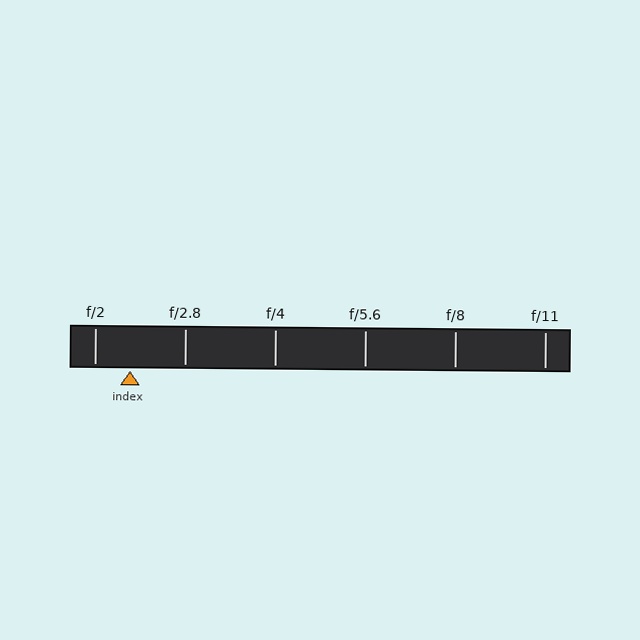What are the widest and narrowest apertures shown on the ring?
The widest aperture shown is f/2 and the narrowest is f/11.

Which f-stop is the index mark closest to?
The index mark is closest to f/2.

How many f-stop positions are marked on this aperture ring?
There are 6 f-stop positions marked.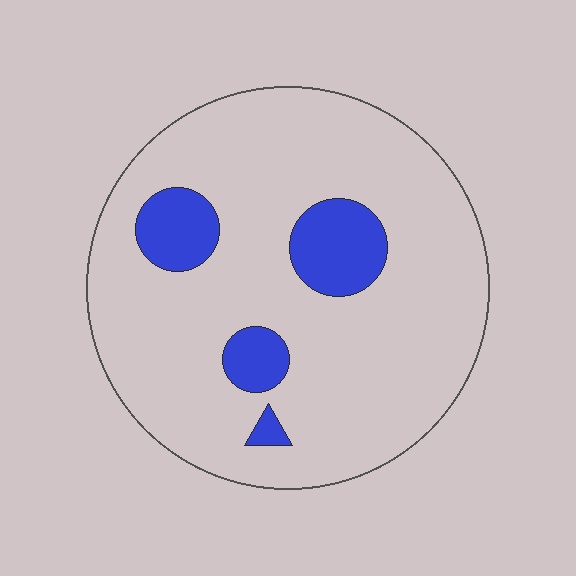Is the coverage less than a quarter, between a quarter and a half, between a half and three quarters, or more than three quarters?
Less than a quarter.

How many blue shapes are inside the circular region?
4.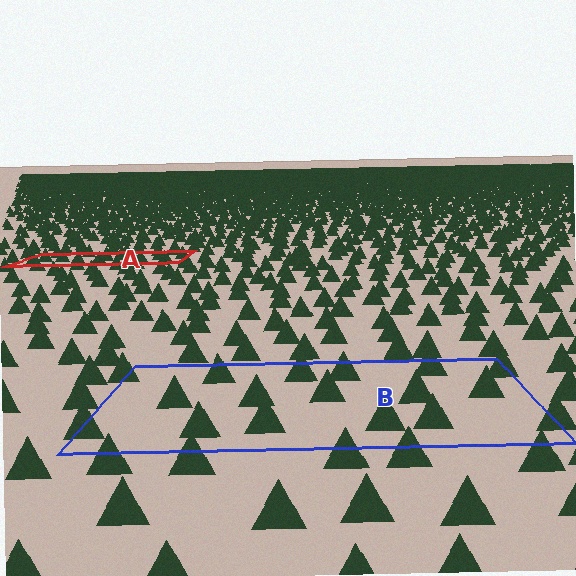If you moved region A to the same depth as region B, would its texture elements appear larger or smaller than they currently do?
They would appear larger. At a closer depth, the same texture elements are projected at a bigger on-screen size.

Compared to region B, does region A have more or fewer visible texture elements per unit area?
Region A has more texture elements per unit area — they are packed more densely because it is farther away.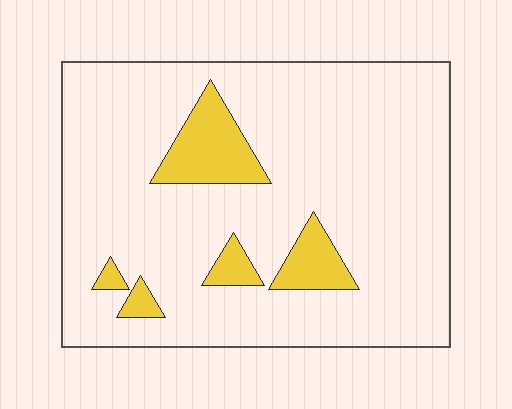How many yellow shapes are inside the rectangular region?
5.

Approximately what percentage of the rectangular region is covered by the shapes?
Approximately 10%.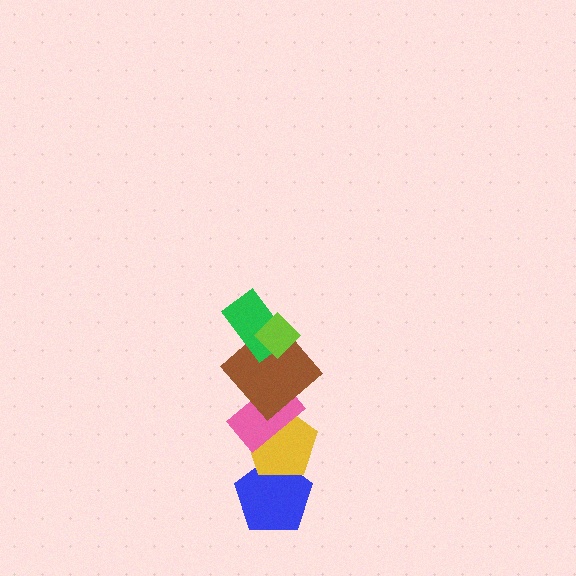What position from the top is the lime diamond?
The lime diamond is 1st from the top.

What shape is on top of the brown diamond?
The green rectangle is on top of the brown diamond.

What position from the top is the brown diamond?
The brown diamond is 3rd from the top.